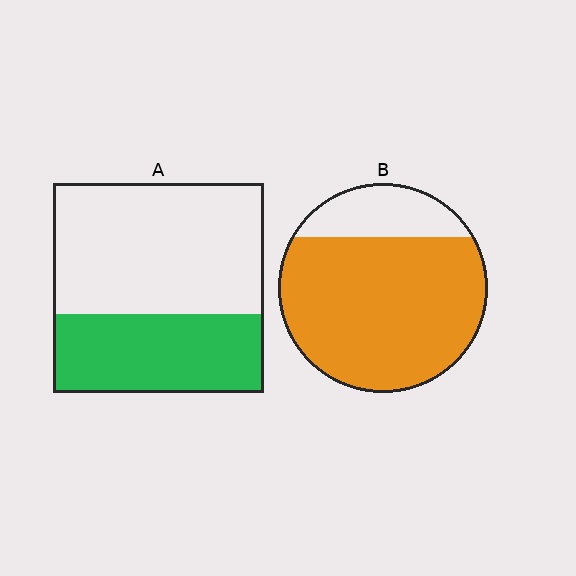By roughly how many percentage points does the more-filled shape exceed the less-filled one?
By roughly 40 percentage points (B over A).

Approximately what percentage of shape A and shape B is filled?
A is approximately 40% and B is approximately 80%.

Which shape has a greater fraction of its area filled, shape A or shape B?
Shape B.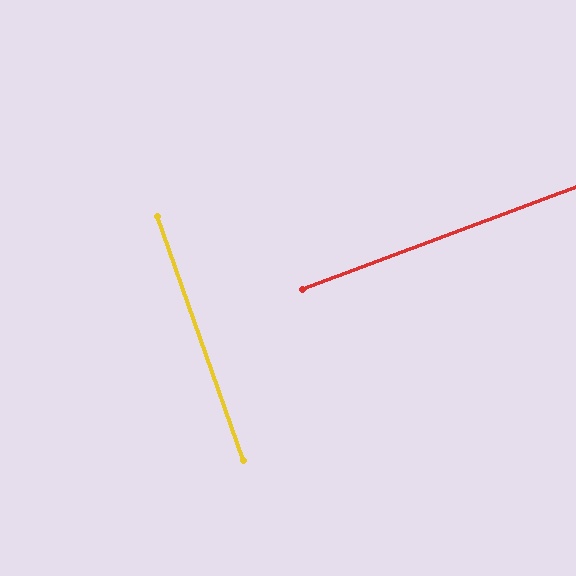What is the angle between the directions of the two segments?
Approximately 89 degrees.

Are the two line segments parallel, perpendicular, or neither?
Perpendicular — they meet at approximately 89°.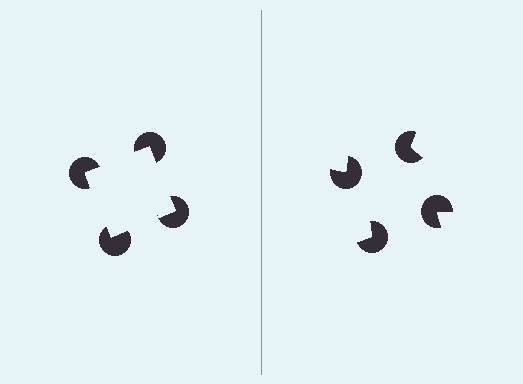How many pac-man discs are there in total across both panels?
8 — 4 on each side.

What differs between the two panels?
The pac-man discs are positioned identically on both sides; only the wedge orientations differ. On the left they align to a square; on the right they are misaligned.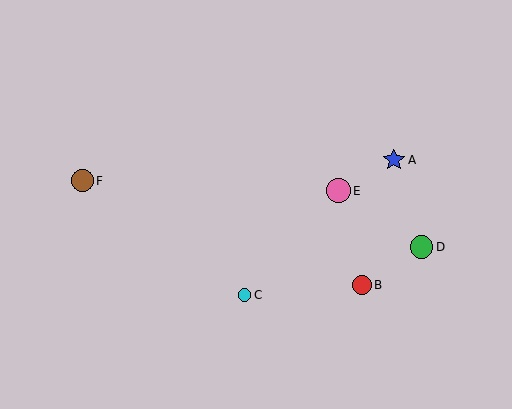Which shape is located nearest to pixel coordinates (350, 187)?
The pink circle (labeled E) at (338, 191) is nearest to that location.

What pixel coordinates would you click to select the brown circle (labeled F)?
Click at (82, 181) to select the brown circle F.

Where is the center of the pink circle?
The center of the pink circle is at (338, 191).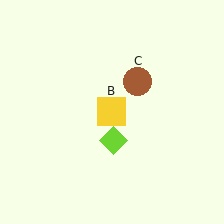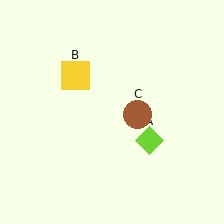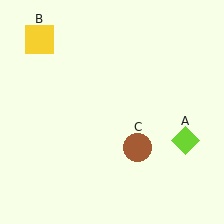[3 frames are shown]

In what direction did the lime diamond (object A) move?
The lime diamond (object A) moved right.